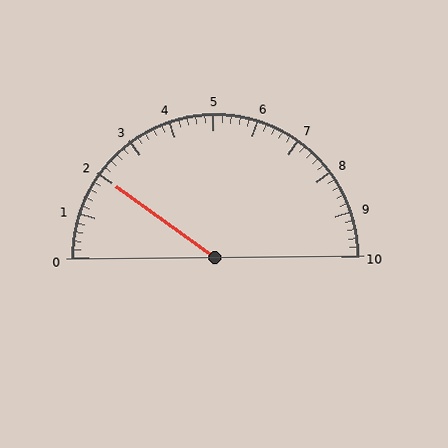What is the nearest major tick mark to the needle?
The nearest major tick mark is 2.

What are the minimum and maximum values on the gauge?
The gauge ranges from 0 to 10.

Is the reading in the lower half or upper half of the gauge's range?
The reading is in the lower half of the range (0 to 10).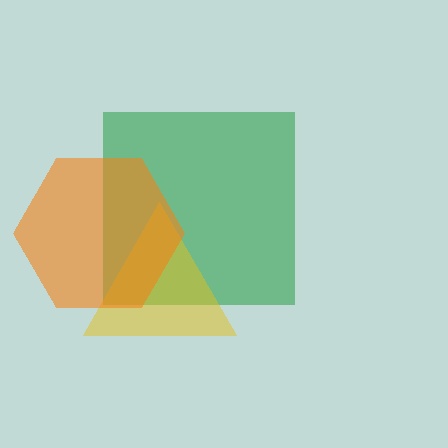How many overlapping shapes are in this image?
There are 3 overlapping shapes in the image.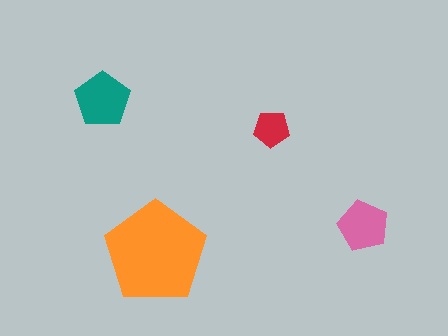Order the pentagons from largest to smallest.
the orange one, the teal one, the pink one, the red one.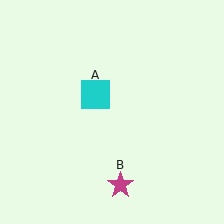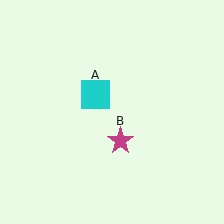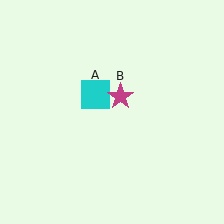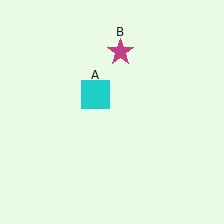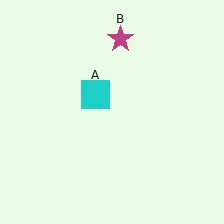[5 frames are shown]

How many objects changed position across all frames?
1 object changed position: magenta star (object B).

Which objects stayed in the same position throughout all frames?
Cyan square (object A) remained stationary.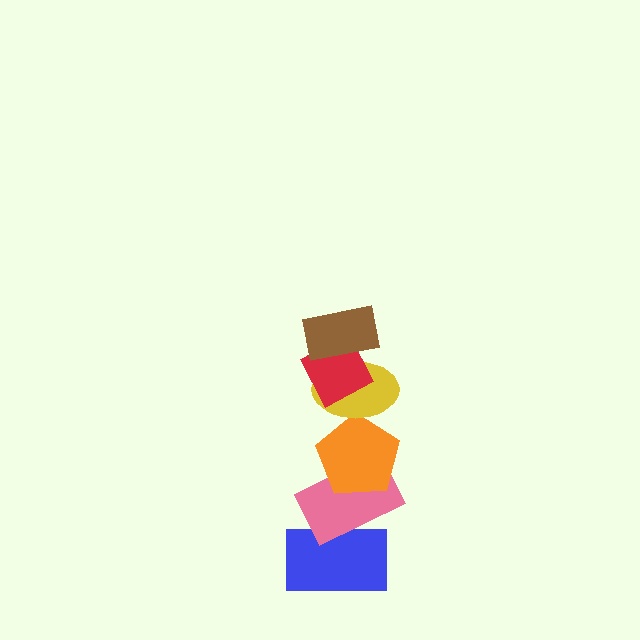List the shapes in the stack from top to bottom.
From top to bottom: the brown rectangle, the red diamond, the yellow ellipse, the orange pentagon, the pink rectangle, the blue rectangle.